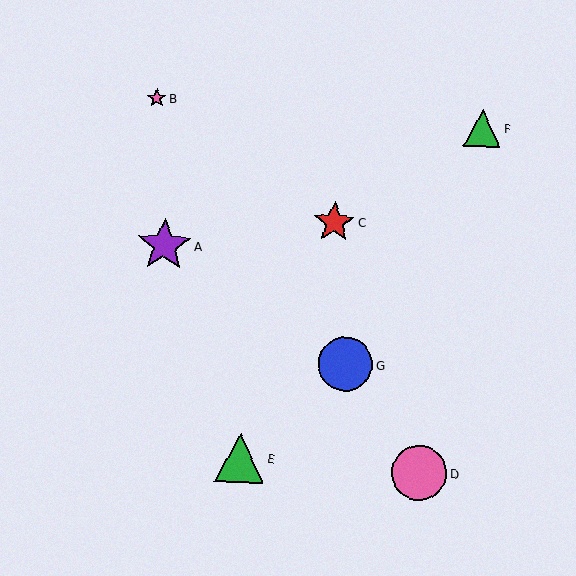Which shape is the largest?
The pink circle (labeled D) is the largest.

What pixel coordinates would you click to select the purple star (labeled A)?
Click at (164, 245) to select the purple star A.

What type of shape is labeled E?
Shape E is a green triangle.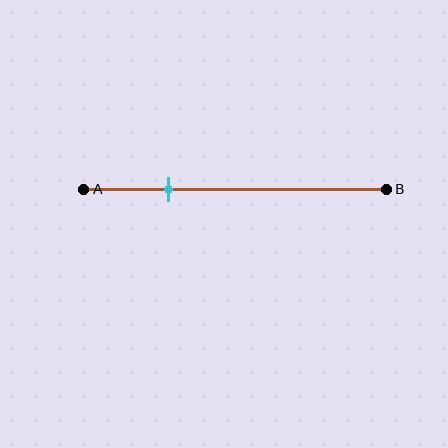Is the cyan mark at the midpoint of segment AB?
No, the mark is at about 30% from A, not at the 50% midpoint.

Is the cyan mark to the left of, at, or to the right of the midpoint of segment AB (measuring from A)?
The cyan mark is to the left of the midpoint of segment AB.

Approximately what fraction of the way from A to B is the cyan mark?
The cyan mark is approximately 30% of the way from A to B.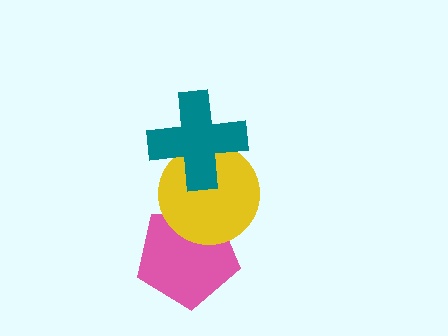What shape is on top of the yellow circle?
The teal cross is on top of the yellow circle.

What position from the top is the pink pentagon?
The pink pentagon is 3rd from the top.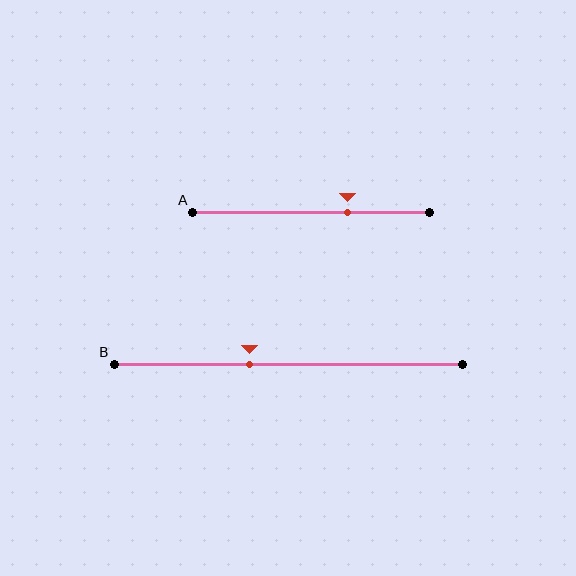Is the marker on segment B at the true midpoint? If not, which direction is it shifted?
No, the marker on segment B is shifted to the left by about 11% of the segment length.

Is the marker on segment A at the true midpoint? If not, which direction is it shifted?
No, the marker on segment A is shifted to the right by about 15% of the segment length.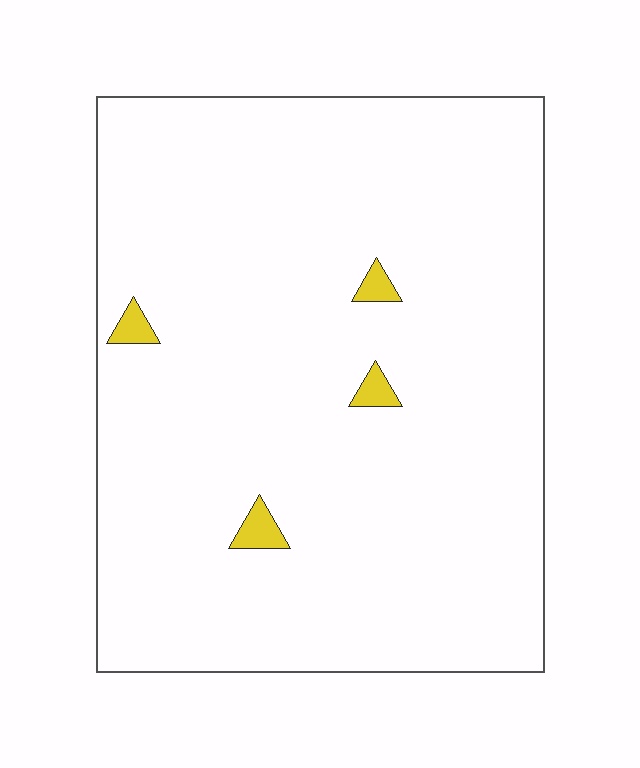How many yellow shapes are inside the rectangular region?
4.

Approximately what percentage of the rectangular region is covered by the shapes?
Approximately 0%.